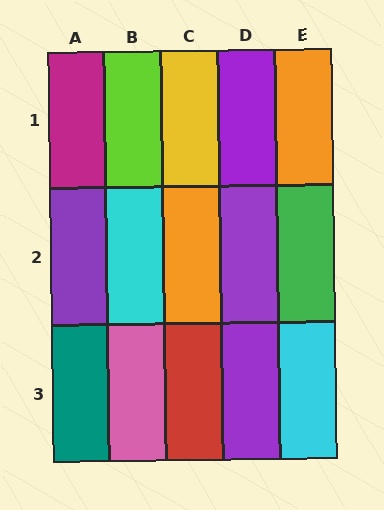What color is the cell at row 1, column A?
Magenta.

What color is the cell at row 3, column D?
Purple.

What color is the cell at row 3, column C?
Red.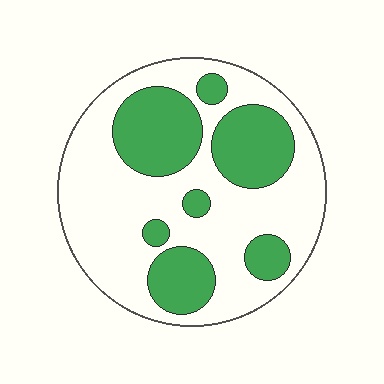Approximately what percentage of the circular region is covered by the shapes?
Approximately 35%.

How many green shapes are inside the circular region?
7.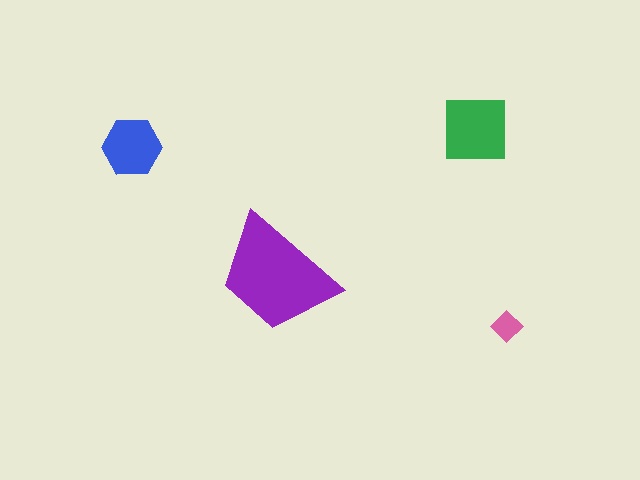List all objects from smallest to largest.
The pink diamond, the blue hexagon, the green square, the purple trapezoid.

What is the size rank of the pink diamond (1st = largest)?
4th.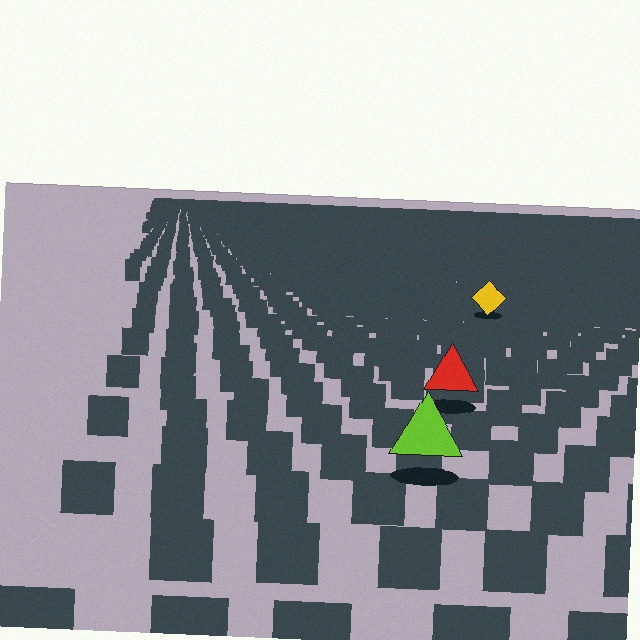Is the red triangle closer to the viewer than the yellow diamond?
Yes. The red triangle is closer — you can tell from the texture gradient: the ground texture is coarser near it.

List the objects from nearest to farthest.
From nearest to farthest: the lime triangle, the red triangle, the yellow diamond.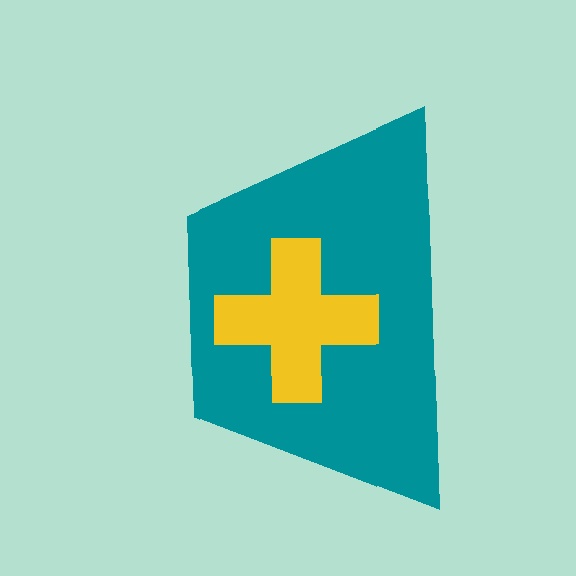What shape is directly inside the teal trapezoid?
The yellow cross.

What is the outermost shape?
The teal trapezoid.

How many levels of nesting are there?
2.